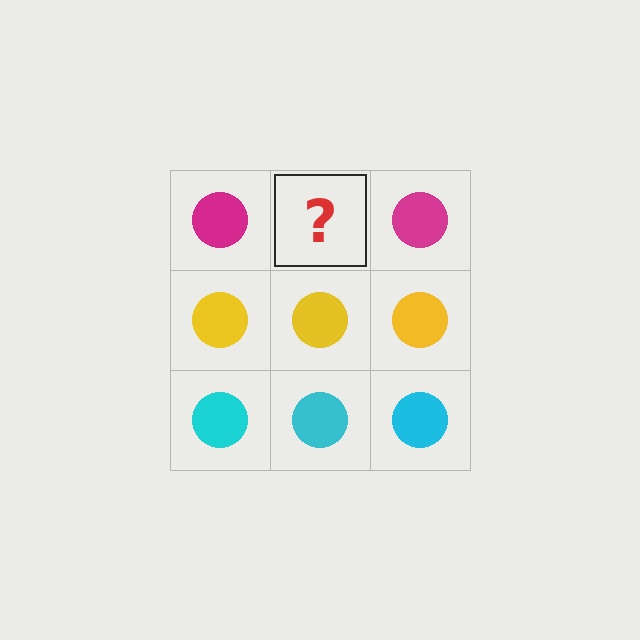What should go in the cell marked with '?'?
The missing cell should contain a magenta circle.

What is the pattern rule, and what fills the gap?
The rule is that each row has a consistent color. The gap should be filled with a magenta circle.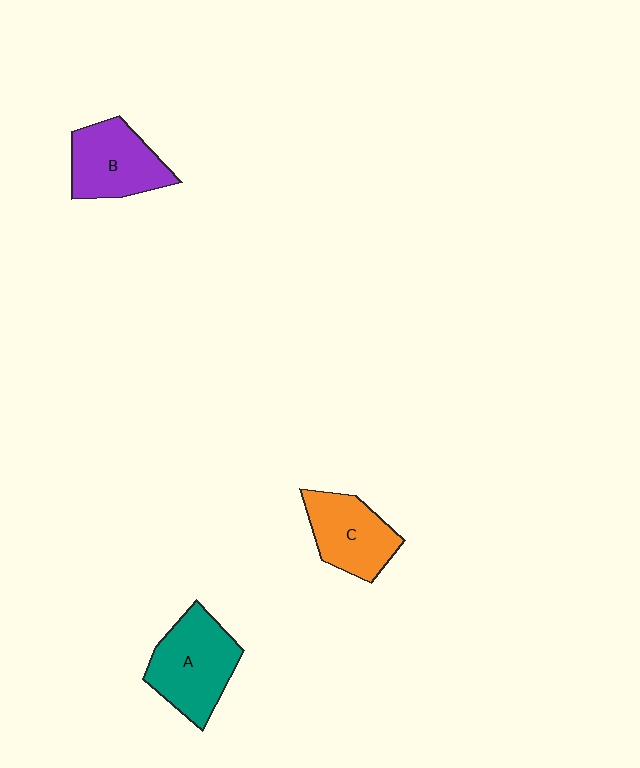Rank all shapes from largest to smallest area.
From largest to smallest: A (teal), B (purple), C (orange).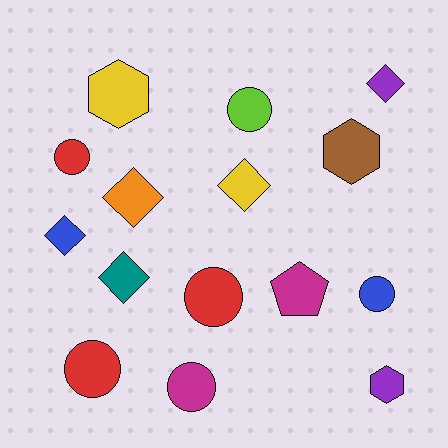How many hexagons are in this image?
There are 3 hexagons.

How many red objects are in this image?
There are 3 red objects.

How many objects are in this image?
There are 15 objects.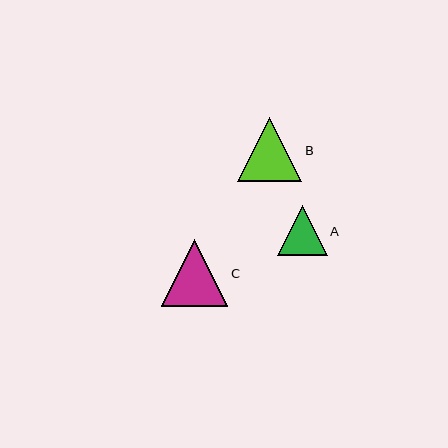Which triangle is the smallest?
Triangle A is the smallest with a size of approximately 49 pixels.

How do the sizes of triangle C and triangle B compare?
Triangle C and triangle B are approximately the same size.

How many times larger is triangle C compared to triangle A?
Triangle C is approximately 1.4 times the size of triangle A.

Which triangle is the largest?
Triangle C is the largest with a size of approximately 67 pixels.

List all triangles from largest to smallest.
From largest to smallest: C, B, A.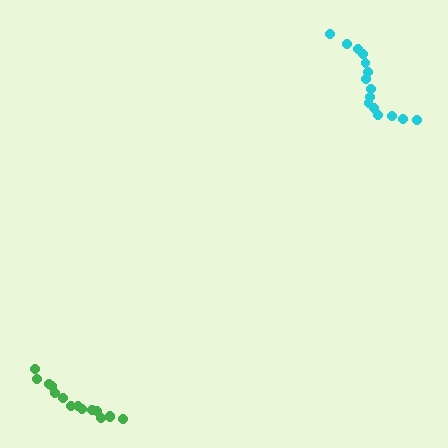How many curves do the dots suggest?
There are 2 distinct paths.